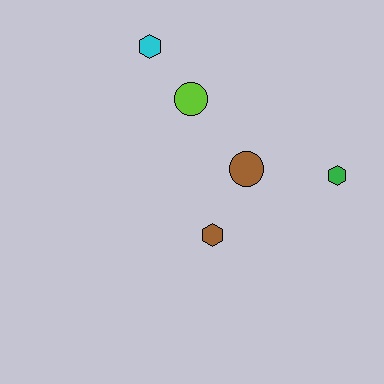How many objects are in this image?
There are 5 objects.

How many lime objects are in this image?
There is 1 lime object.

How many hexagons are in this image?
There are 3 hexagons.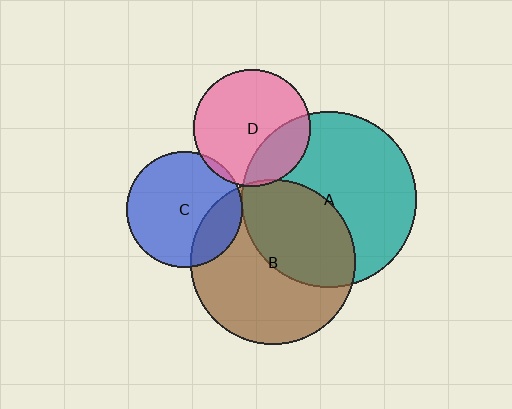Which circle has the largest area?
Circle A (teal).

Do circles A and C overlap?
Yes.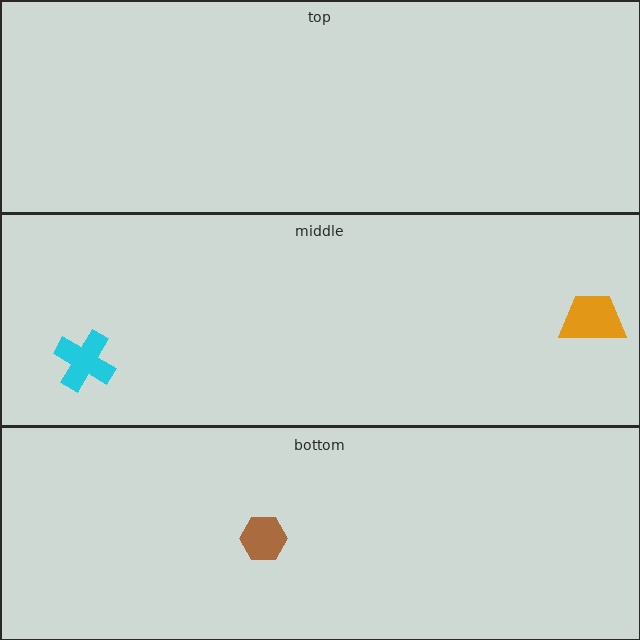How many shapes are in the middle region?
2.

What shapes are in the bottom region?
The brown hexagon.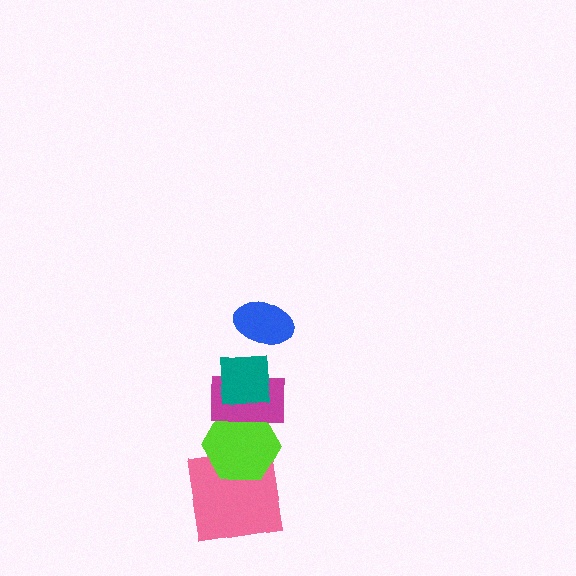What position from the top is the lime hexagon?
The lime hexagon is 4th from the top.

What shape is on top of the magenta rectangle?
The teal square is on top of the magenta rectangle.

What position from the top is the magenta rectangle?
The magenta rectangle is 3rd from the top.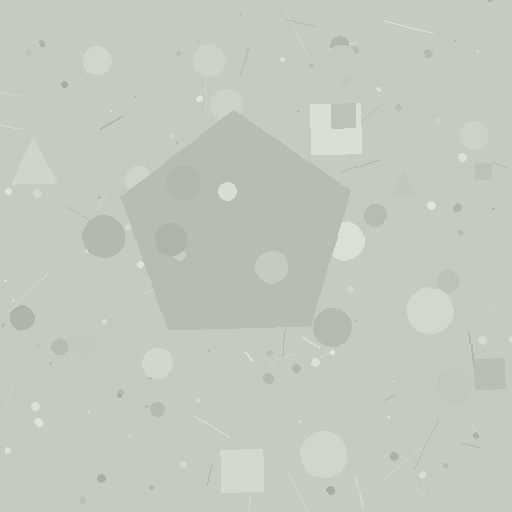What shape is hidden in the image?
A pentagon is hidden in the image.